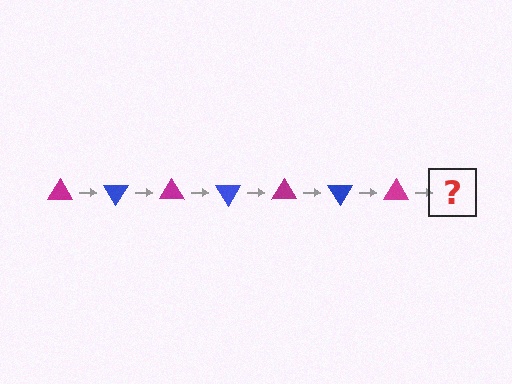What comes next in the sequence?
The next element should be a blue triangle, rotated 420 degrees from the start.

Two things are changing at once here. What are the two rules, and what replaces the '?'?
The two rules are that it rotates 60 degrees each step and the color cycles through magenta and blue. The '?' should be a blue triangle, rotated 420 degrees from the start.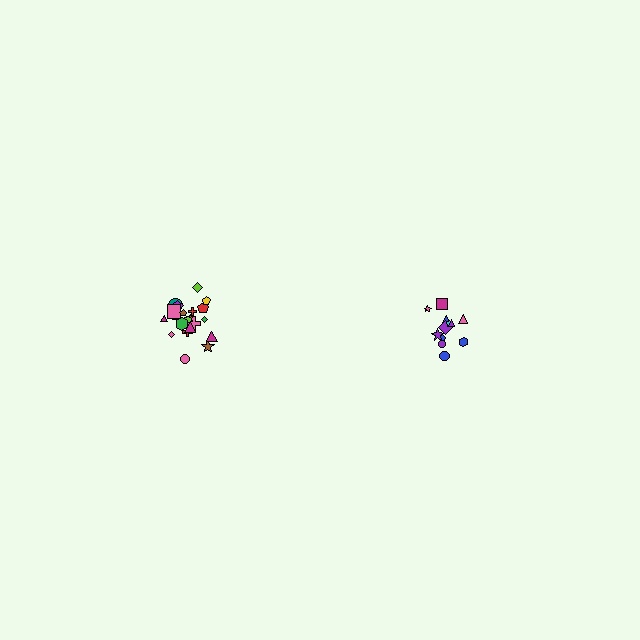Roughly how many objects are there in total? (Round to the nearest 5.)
Roughly 35 objects in total.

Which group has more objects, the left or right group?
The left group.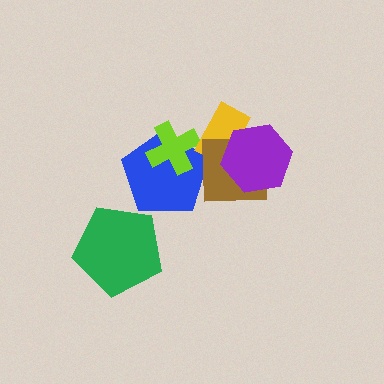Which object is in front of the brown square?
The purple hexagon is in front of the brown square.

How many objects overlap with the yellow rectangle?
2 objects overlap with the yellow rectangle.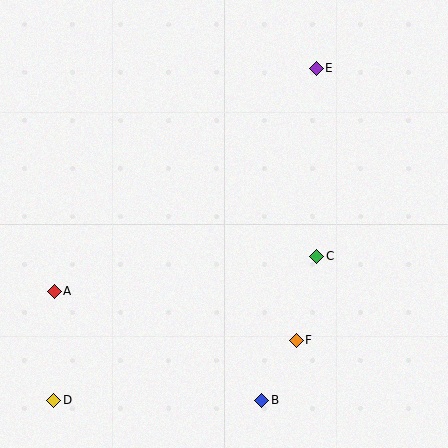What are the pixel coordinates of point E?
Point E is at (316, 68).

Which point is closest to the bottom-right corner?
Point F is closest to the bottom-right corner.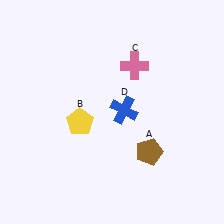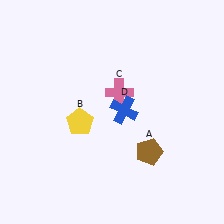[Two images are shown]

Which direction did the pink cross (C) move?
The pink cross (C) moved down.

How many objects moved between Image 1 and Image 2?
1 object moved between the two images.